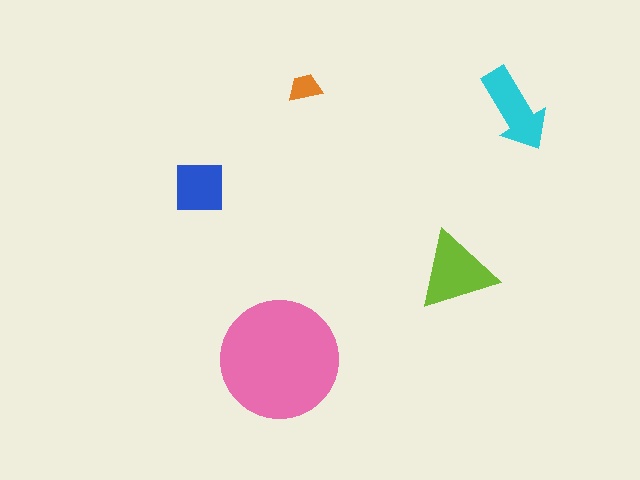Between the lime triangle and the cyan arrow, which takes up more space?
The lime triangle.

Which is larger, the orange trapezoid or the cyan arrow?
The cyan arrow.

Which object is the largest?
The pink circle.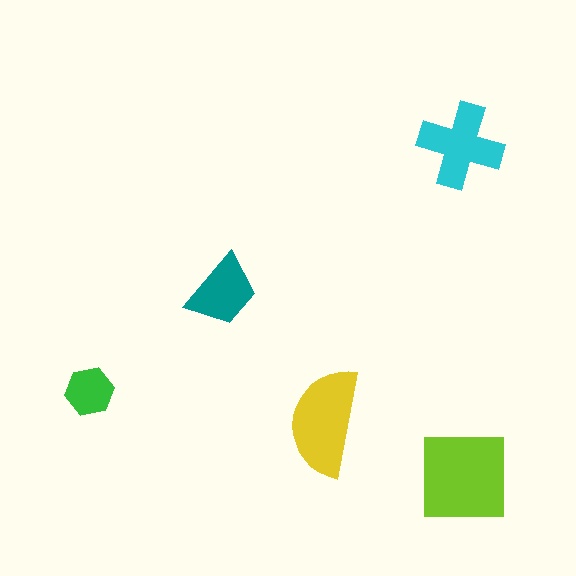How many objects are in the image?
There are 5 objects in the image.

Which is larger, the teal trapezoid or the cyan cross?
The cyan cross.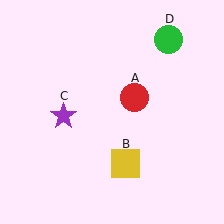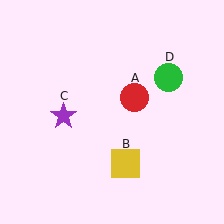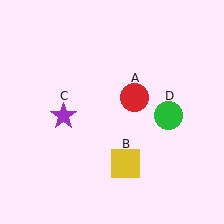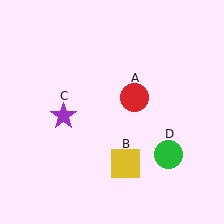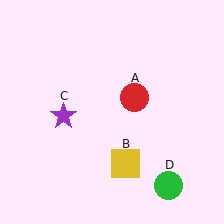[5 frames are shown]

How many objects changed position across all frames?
1 object changed position: green circle (object D).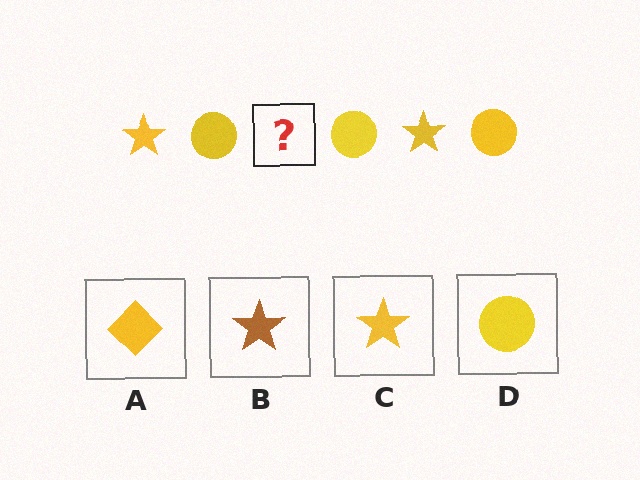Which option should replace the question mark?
Option C.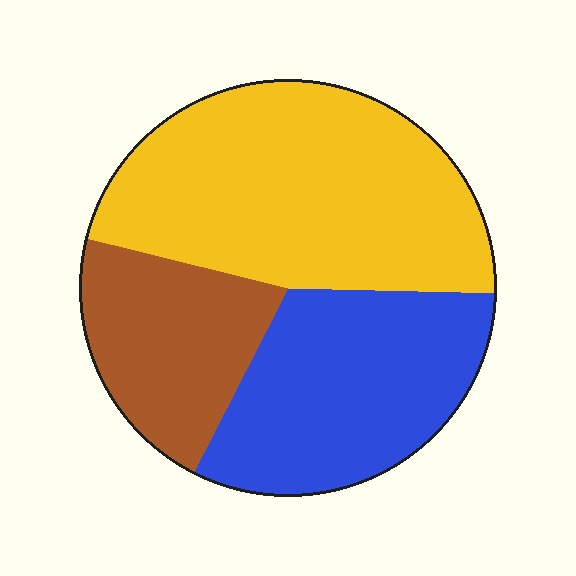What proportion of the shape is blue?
Blue takes up about one third (1/3) of the shape.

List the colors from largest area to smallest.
From largest to smallest: yellow, blue, brown.